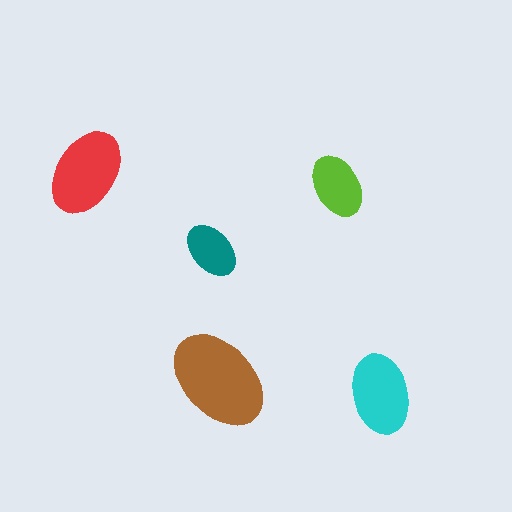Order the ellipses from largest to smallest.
the brown one, the red one, the cyan one, the lime one, the teal one.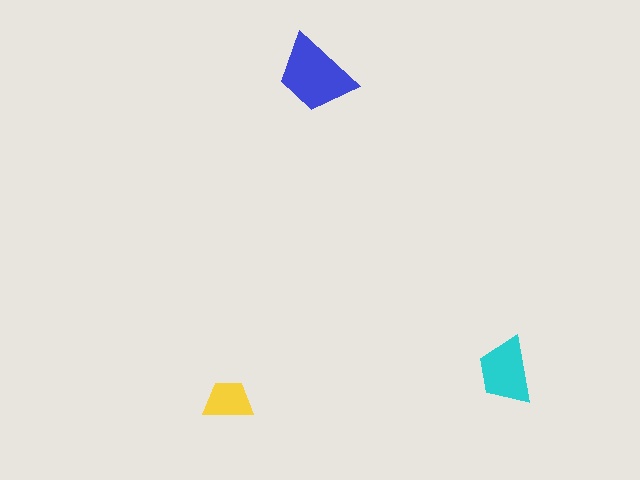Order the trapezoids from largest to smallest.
the blue one, the cyan one, the yellow one.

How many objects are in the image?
There are 3 objects in the image.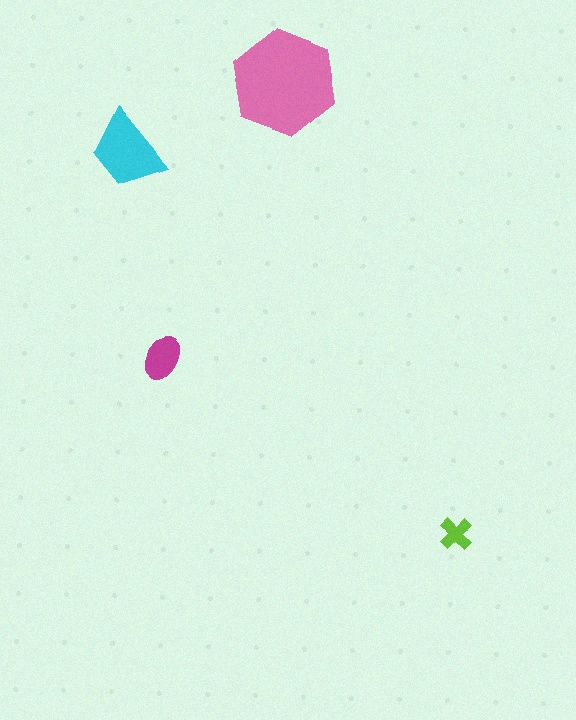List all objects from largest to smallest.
The pink hexagon, the cyan trapezoid, the magenta ellipse, the lime cross.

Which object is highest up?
The pink hexagon is topmost.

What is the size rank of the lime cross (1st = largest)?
4th.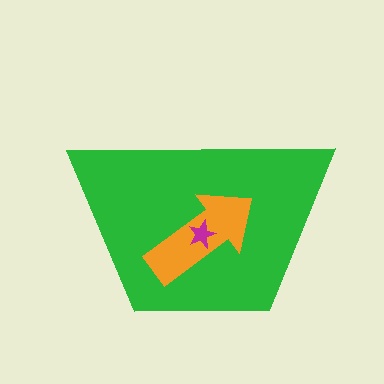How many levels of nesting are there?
3.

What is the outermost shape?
The green trapezoid.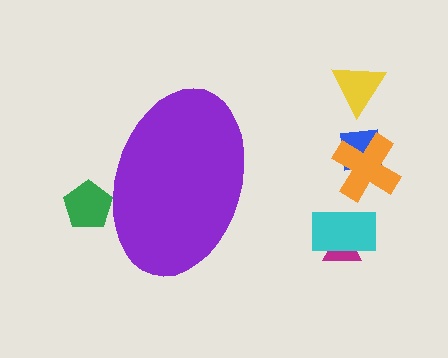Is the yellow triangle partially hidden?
No, the yellow triangle is fully visible.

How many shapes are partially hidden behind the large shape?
1 shape is partially hidden.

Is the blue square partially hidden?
No, the blue square is fully visible.